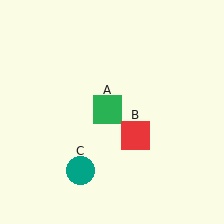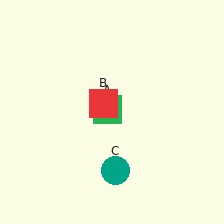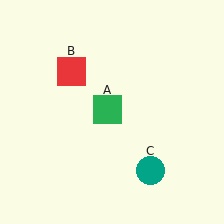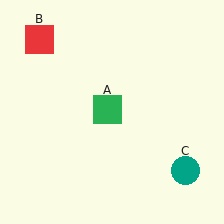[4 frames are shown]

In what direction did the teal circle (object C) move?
The teal circle (object C) moved right.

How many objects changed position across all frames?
2 objects changed position: red square (object B), teal circle (object C).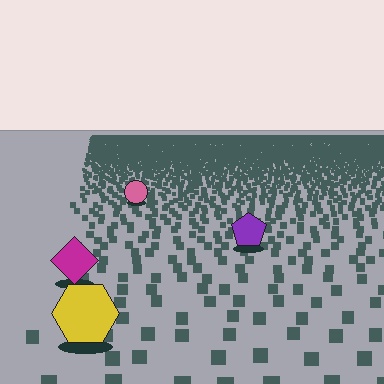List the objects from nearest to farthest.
From nearest to farthest: the yellow hexagon, the magenta diamond, the purple pentagon, the pink circle.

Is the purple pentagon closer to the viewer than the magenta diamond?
No. The magenta diamond is closer — you can tell from the texture gradient: the ground texture is coarser near it.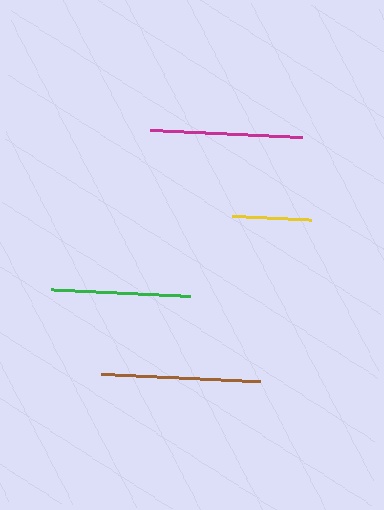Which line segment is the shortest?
The yellow line is the shortest at approximately 79 pixels.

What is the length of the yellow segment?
The yellow segment is approximately 79 pixels long.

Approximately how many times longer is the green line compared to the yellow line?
The green line is approximately 1.7 times the length of the yellow line.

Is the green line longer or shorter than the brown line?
The brown line is longer than the green line.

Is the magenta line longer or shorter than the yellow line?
The magenta line is longer than the yellow line.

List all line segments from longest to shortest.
From longest to shortest: brown, magenta, green, yellow.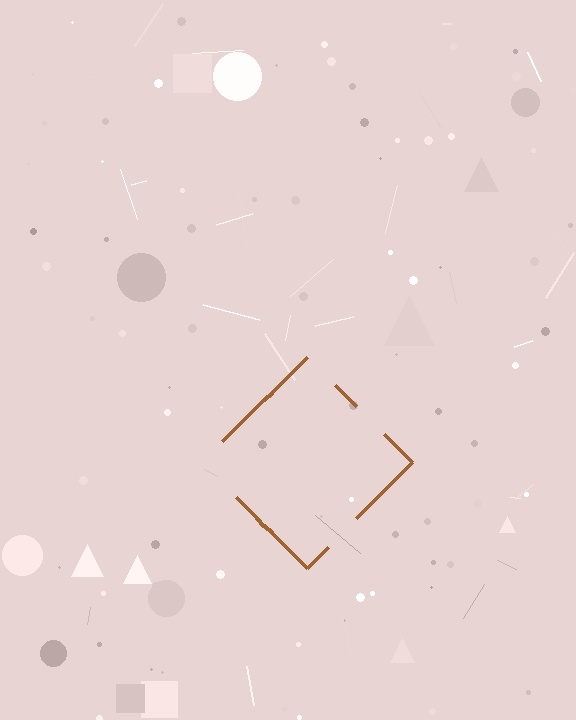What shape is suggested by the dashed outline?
The dashed outline suggests a diamond.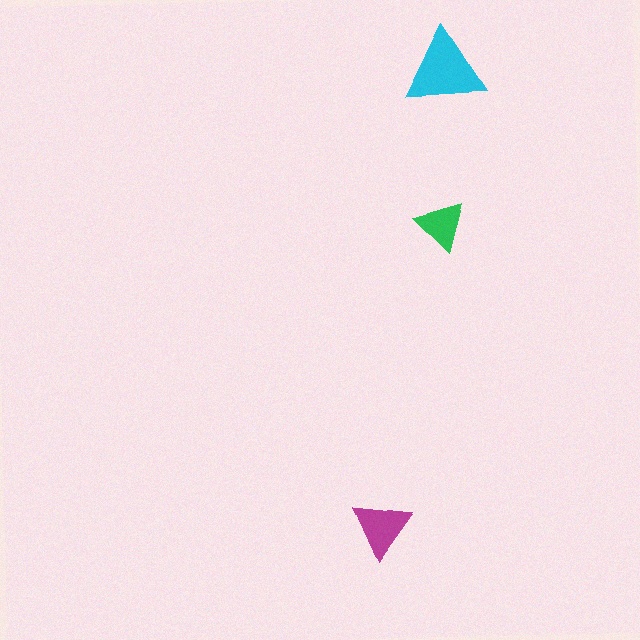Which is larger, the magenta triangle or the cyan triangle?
The cyan one.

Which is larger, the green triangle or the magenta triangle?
The magenta one.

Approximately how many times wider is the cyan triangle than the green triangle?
About 1.5 times wider.